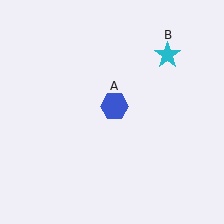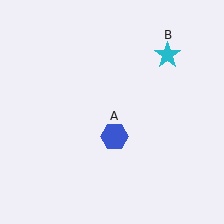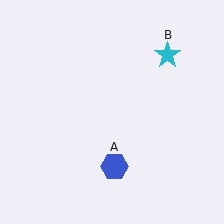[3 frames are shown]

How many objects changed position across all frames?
1 object changed position: blue hexagon (object A).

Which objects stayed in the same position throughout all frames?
Cyan star (object B) remained stationary.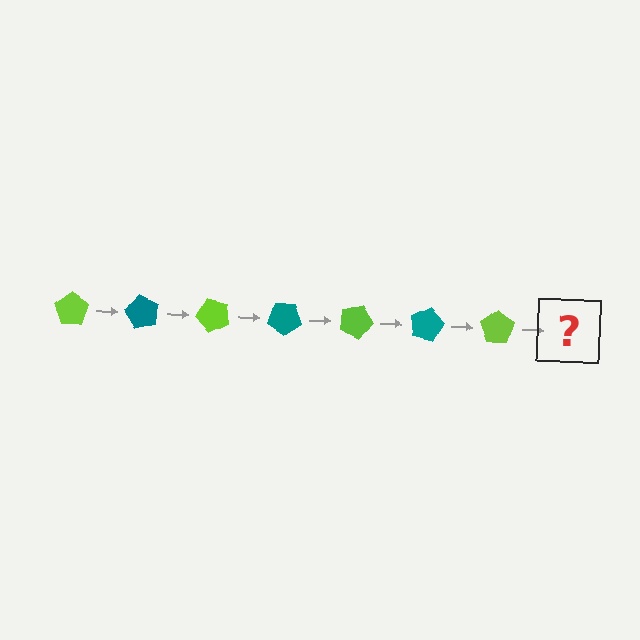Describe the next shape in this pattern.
It should be a teal pentagon, rotated 420 degrees from the start.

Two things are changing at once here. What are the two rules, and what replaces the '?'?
The two rules are that it rotates 60 degrees each step and the color cycles through lime and teal. The '?' should be a teal pentagon, rotated 420 degrees from the start.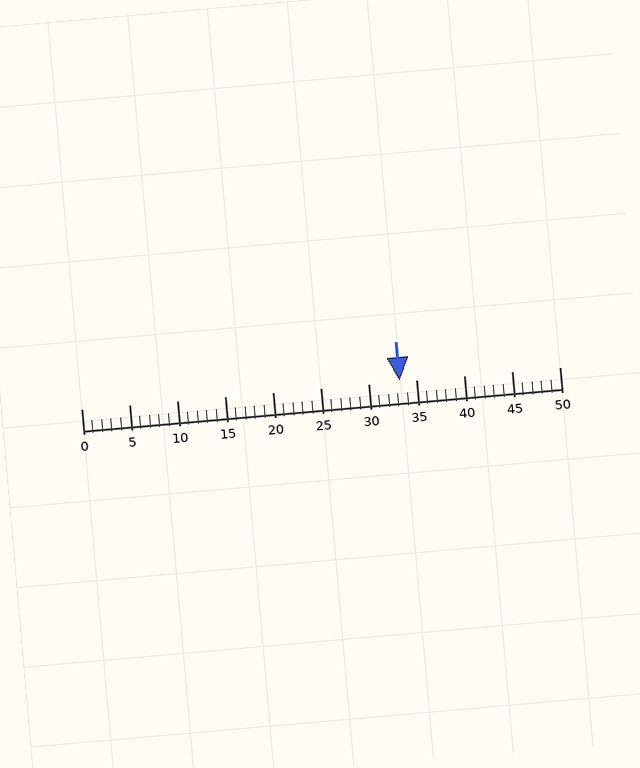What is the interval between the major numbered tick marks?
The major tick marks are spaced 5 units apart.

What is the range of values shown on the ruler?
The ruler shows values from 0 to 50.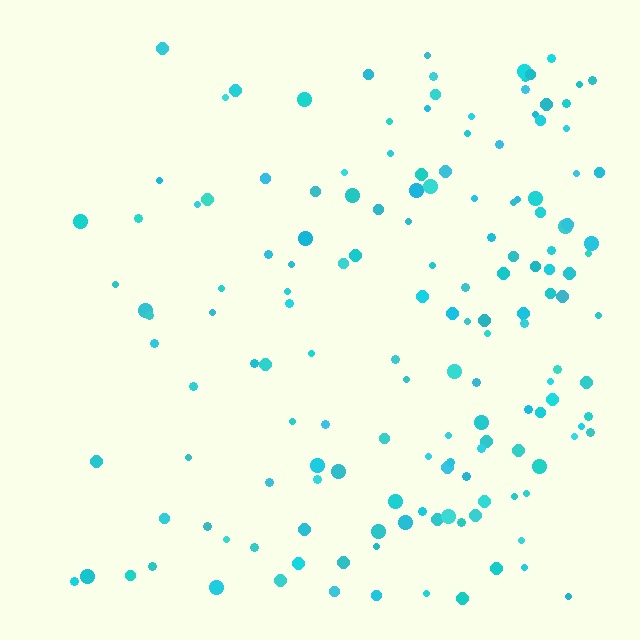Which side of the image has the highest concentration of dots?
The right.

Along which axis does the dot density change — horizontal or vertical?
Horizontal.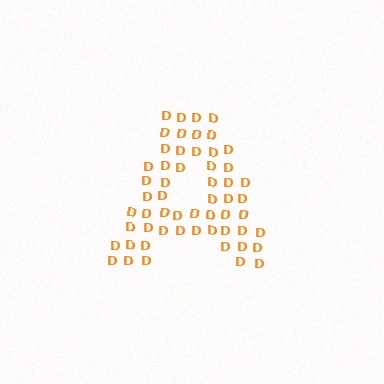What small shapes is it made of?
It is made of small letter D's.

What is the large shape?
The large shape is the letter A.